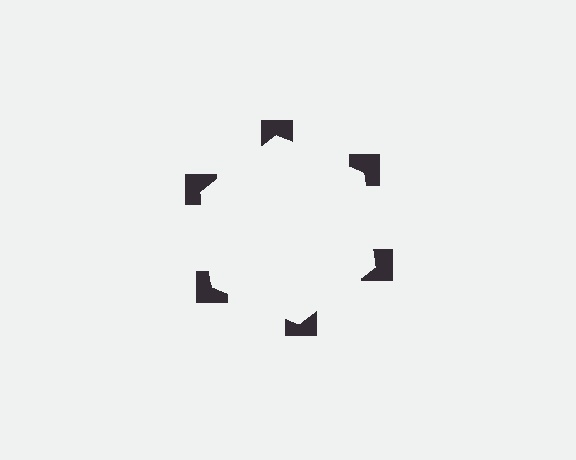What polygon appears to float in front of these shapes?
An illusory hexagon — its edges are inferred from the aligned wedge cuts in the notched squares, not physically drawn.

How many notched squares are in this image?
There are 6 — one at each vertex of the illusory hexagon.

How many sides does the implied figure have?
6 sides.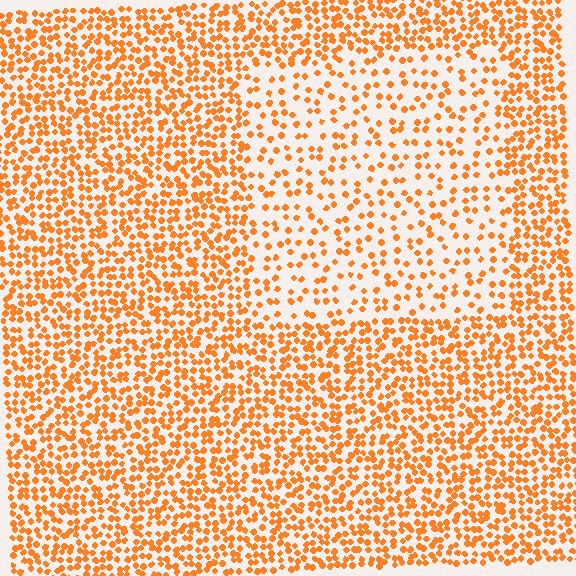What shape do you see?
I see a rectangle.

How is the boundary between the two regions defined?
The boundary is defined by a change in element density (approximately 2.2x ratio). All elements are the same color, size, and shape.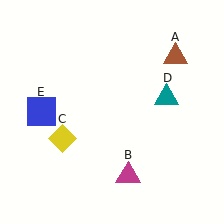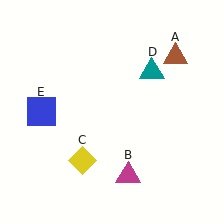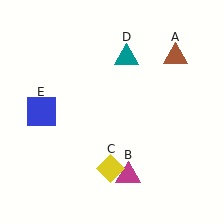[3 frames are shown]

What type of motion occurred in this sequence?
The yellow diamond (object C), teal triangle (object D) rotated counterclockwise around the center of the scene.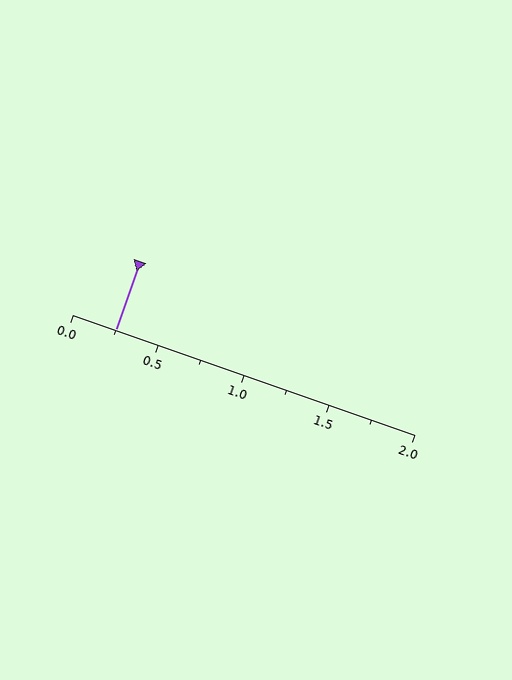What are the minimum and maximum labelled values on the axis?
The axis runs from 0.0 to 2.0.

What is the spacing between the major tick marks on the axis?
The major ticks are spaced 0.5 apart.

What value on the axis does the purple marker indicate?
The marker indicates approximately 0.25.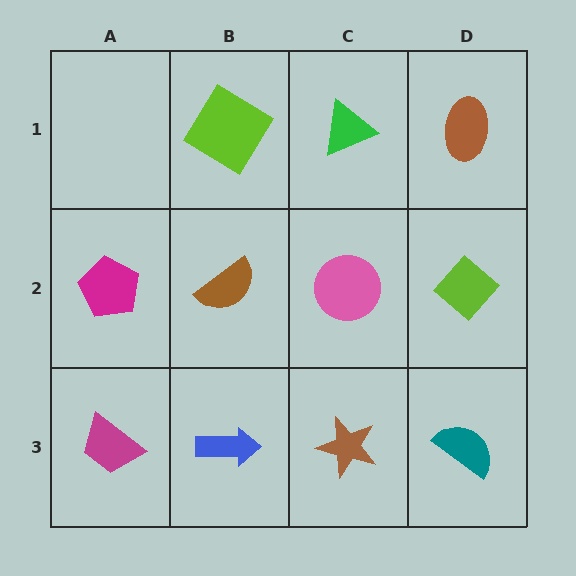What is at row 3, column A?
A magenta trapezoid.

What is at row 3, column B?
A blue arrow.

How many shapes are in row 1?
3 shapes.